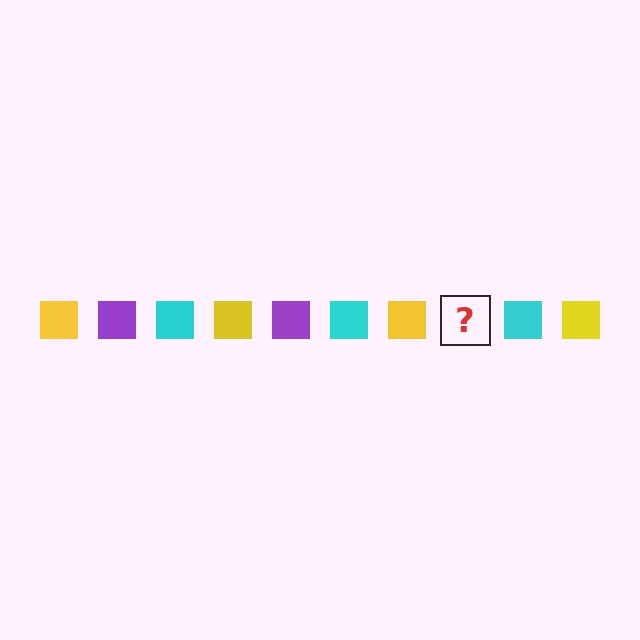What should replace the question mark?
The question mark should be replaced with a purple square.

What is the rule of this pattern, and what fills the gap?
The rule is that the pattern cycles through yellow, purple, cyan squares. The gap should be filled with a purple square.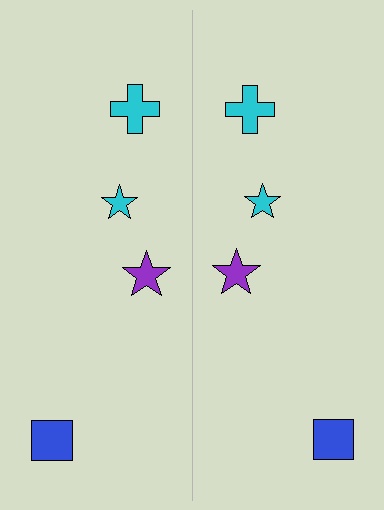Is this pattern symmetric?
Yes, this pattern has bilateral (reflection) symmetry.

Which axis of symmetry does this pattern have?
The pattern has a vertical axis of symmetry running through the center of the image.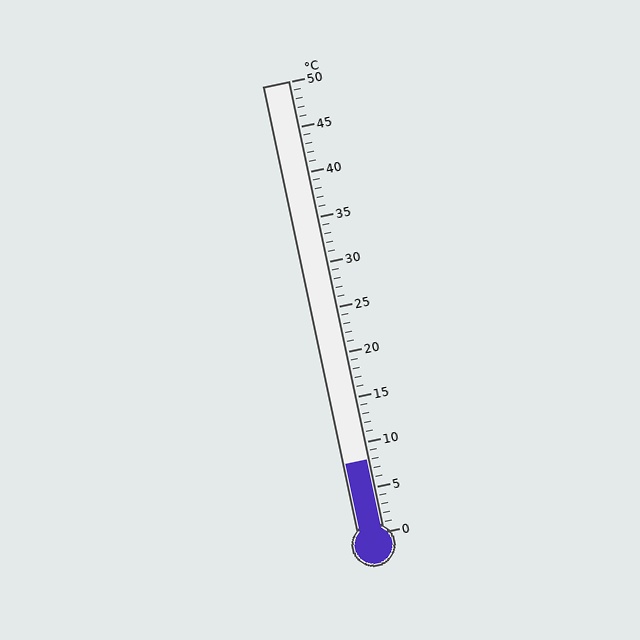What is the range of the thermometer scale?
The thermometer scale ranges from 0°C to 50°C.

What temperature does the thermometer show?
The thermometer shows approximately 8°C.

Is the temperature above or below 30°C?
The temperature is below 30°C.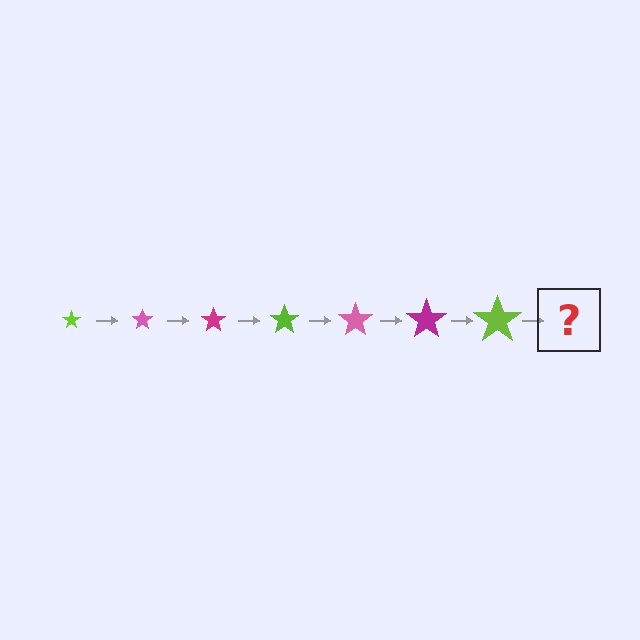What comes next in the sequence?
The next element should be a pink star, larger than the previous one.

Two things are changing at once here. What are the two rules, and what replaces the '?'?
The two rules are that the star grows larger each step and the color cycles through lime, pink, and magenta. The '?' should be a pink star, larger than the previous one.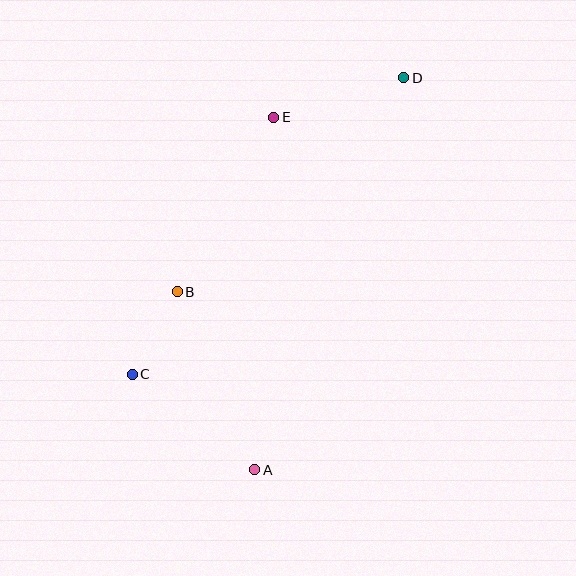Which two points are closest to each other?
Points B and C are closest to each other.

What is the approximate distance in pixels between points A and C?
The distance between A and C is approximately 156 pixels.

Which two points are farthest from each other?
Points A and D are farthest from each other.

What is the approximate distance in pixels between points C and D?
The distance between C and D is approximately 402 pixels.